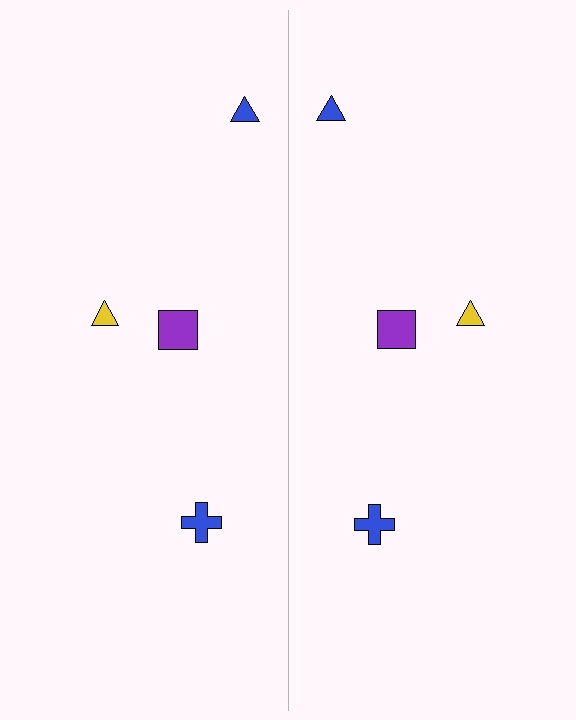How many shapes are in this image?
There are 8 shapes in this image.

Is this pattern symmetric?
Yes, this pattern has bilateral (reflection) symmetry.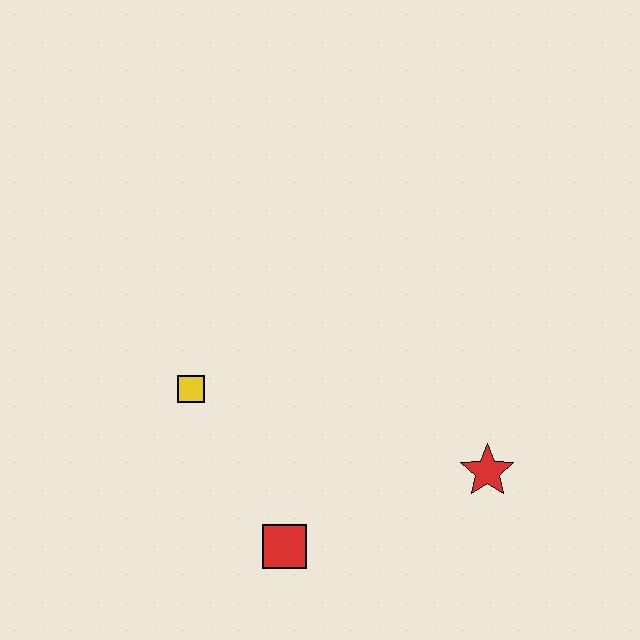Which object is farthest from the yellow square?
The red star is farthest from the yellow square.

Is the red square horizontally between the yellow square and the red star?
Yes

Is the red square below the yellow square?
Yes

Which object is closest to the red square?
The yellow square is closest to the red square.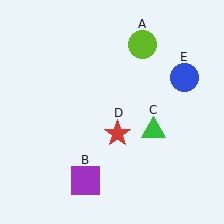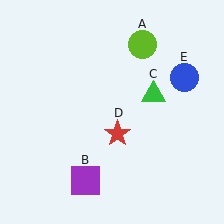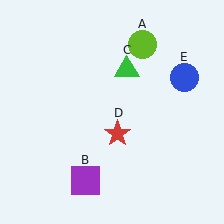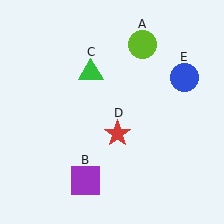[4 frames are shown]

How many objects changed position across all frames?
1 object changed position: green triangle (object C).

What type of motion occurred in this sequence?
The green triangle (object C) rotated counterclockwise around the center of the scene.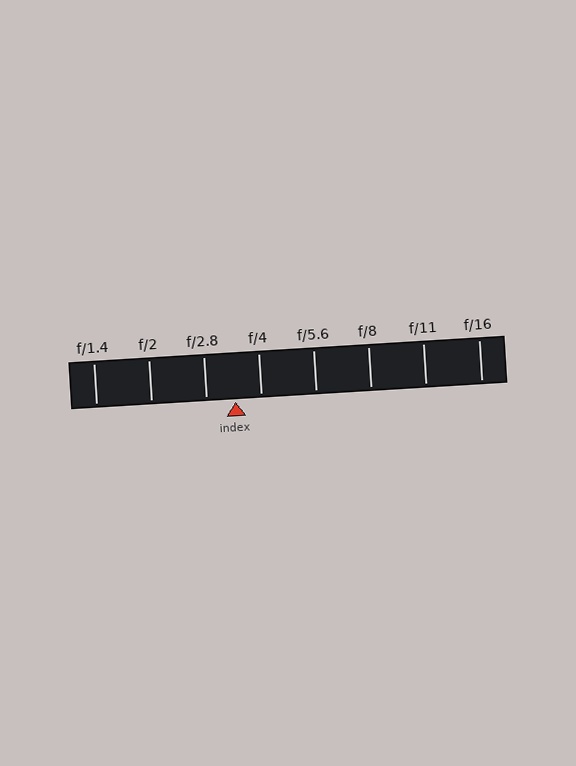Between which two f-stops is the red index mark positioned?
The index mark is between f/2.8 and f/4.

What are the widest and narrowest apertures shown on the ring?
The widest aperture shown is f/1.4 and the narrowest is f/16.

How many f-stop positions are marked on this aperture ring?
There are 8 f-stop positions marked.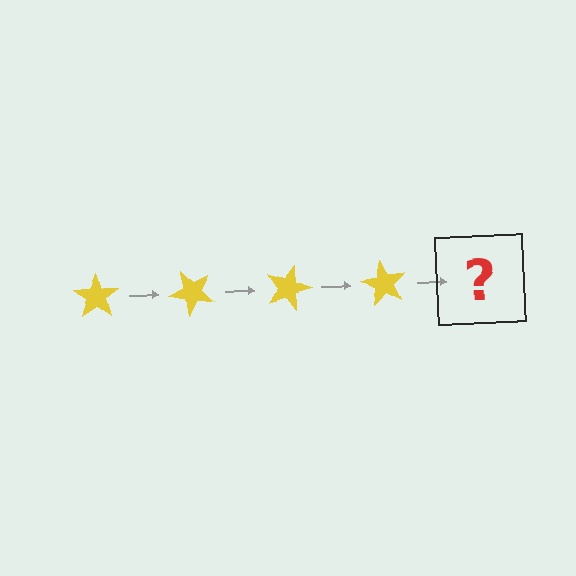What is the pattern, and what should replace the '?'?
The pattern is that the star rotates 45 degrees each step. The '?' should be a yellow star rotated 180 degrees.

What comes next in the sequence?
The next element should be a yellow star rotated 180 degrees.